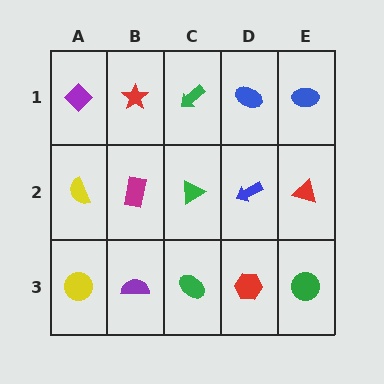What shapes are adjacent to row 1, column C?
A green triangle (row 2, column C), a red star (row 1, column B), a blue ellipse (row 1, column D).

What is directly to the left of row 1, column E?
A blue ellipse.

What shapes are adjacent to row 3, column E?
A red triangle (row 2, column E), a red hexagon (row 3, column D).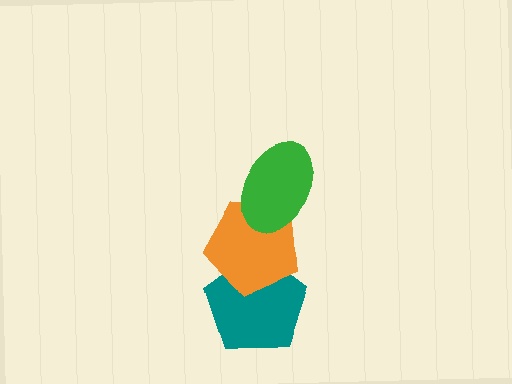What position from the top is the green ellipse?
The green ellipse is 1st from the top.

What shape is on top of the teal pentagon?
The orange pentagon is on top of the teal pentagon.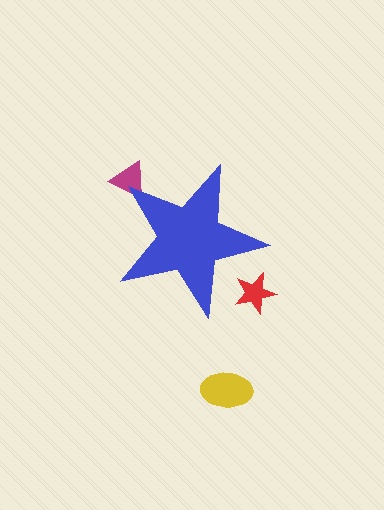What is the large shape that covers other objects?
A blue star.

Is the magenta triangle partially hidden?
Yes, the magenta triangle is partially hidden behind the blue star.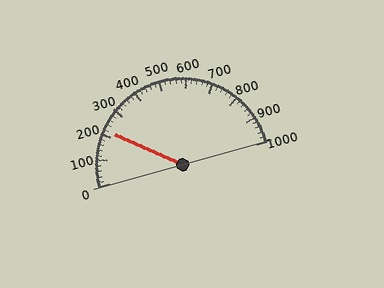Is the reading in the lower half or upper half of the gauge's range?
The reading is in the lower half of the range (0 to 1000).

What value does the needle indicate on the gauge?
The needle indicates approximately 220.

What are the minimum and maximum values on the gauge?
The gauge ranges from 0 to 1000.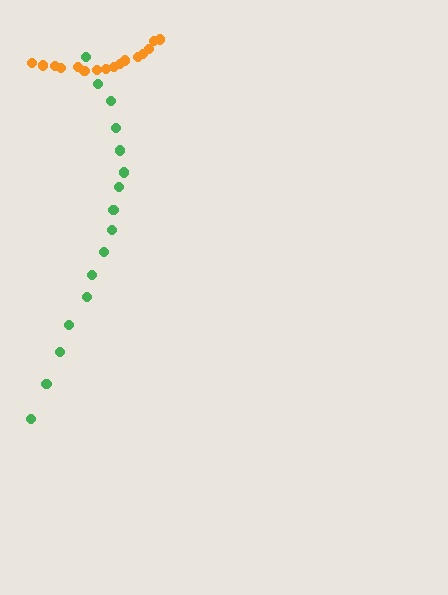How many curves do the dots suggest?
There are 2 distinct paths.